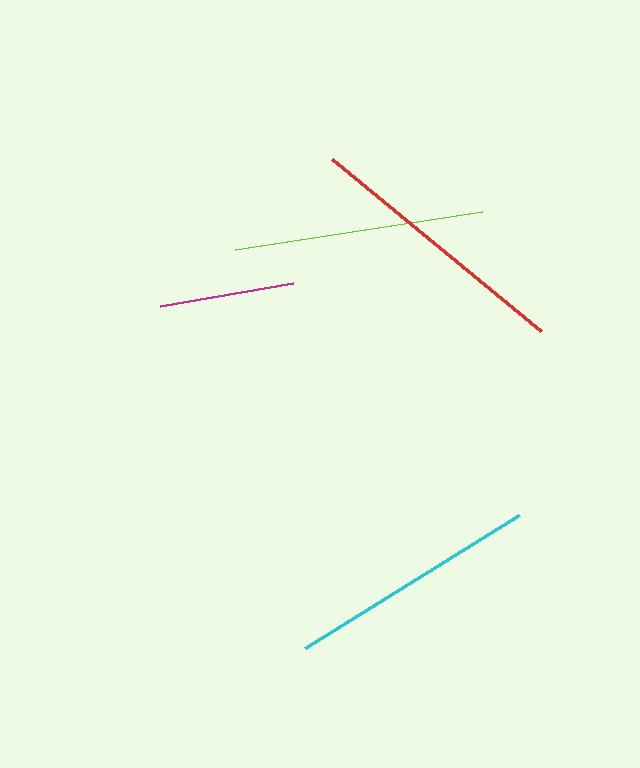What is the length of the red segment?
The red segment is approximately 271 pixels long.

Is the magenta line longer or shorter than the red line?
The red line is longer than the magenta line.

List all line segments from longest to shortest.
From longest to shortest: red, cyan, lime, magenta.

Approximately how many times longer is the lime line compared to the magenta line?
The lime line is approximately 1.9 times the length of the magenta line.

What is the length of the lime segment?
The lime segment is approximately 250 pixels long.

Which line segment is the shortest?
The magenta line is the shortest at approximately 135 pixels.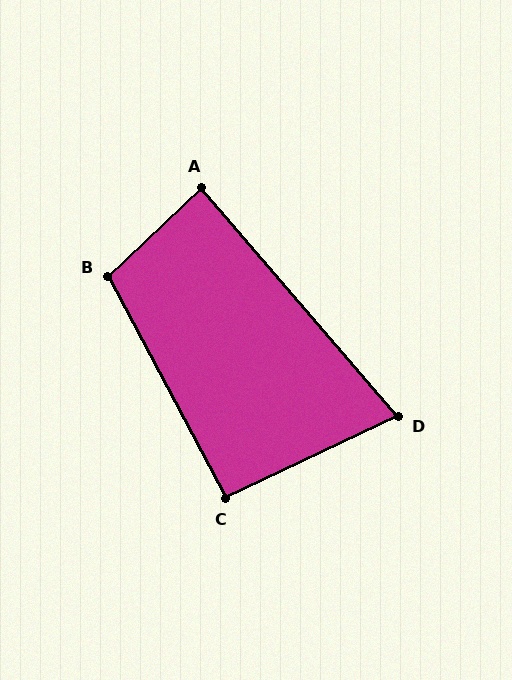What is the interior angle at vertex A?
Approximately 87 degrees (approximately right).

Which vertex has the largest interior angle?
B, at approximately 105 degrees.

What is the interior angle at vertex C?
Approximately 93 degrees (approximately right).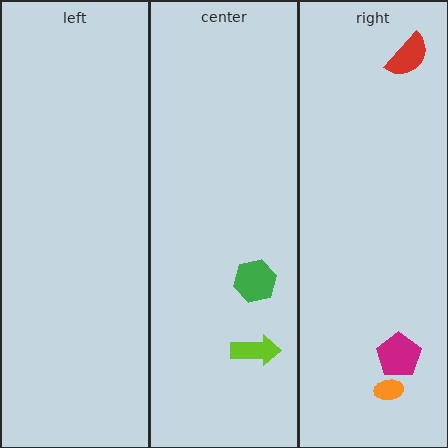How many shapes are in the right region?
3.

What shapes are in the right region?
The red semicircle, the orange ellipse, the magenta pentagon.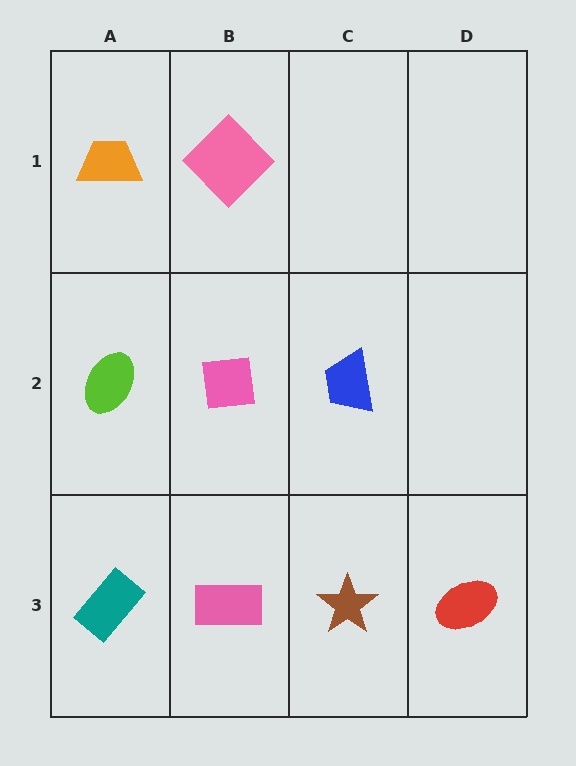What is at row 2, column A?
A lime ellipse.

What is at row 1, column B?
A pink diamond.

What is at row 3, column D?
A red ellipse.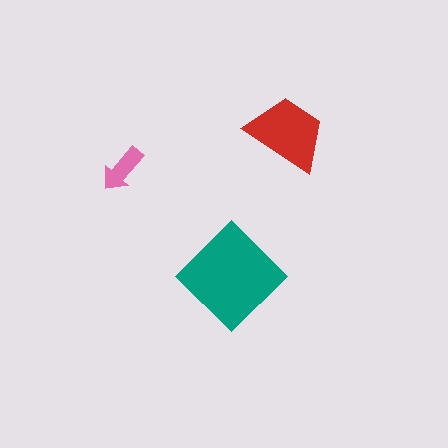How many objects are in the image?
There are 3 objects in the image.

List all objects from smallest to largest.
The pink arrow, the red trapezoid, the teal diamond.